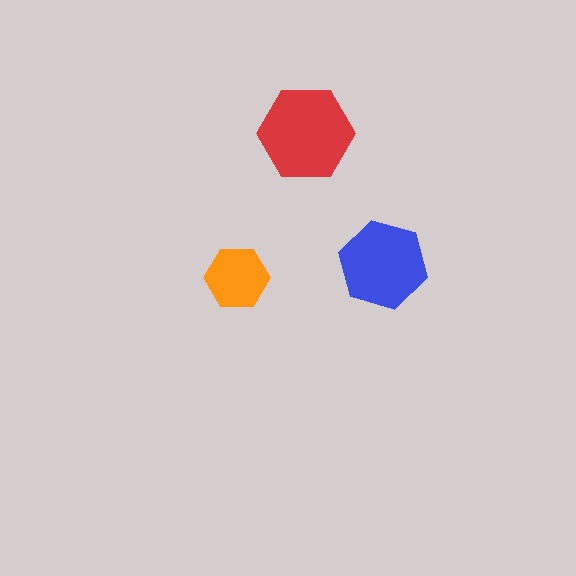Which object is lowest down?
The orange hexagon is bottommost.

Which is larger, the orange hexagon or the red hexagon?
The red one.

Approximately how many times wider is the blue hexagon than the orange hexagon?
About 1.5 times wider.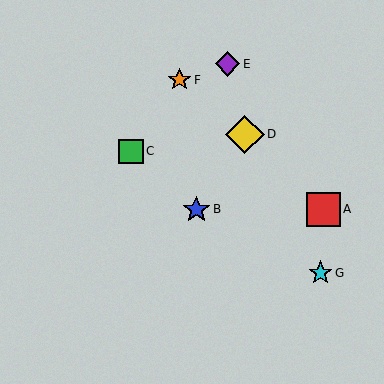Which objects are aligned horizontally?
Objects A, B are aligned horizontally.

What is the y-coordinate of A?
Object A is at y≈209.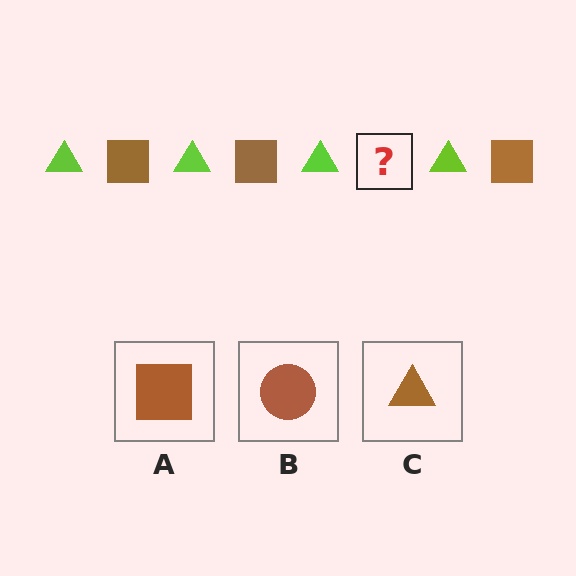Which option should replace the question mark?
Option A.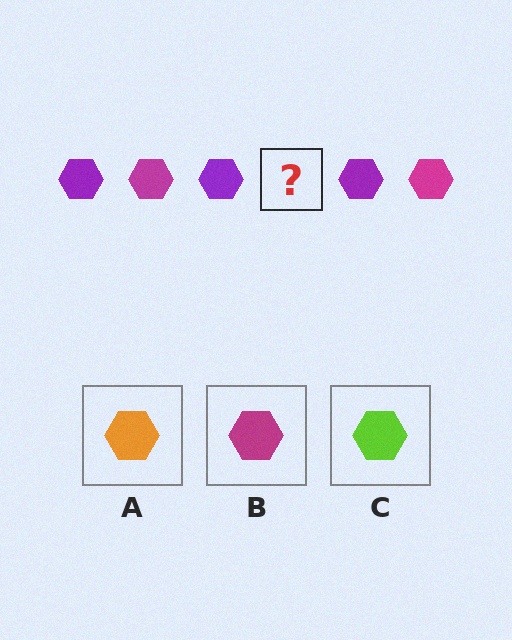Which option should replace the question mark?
Option B.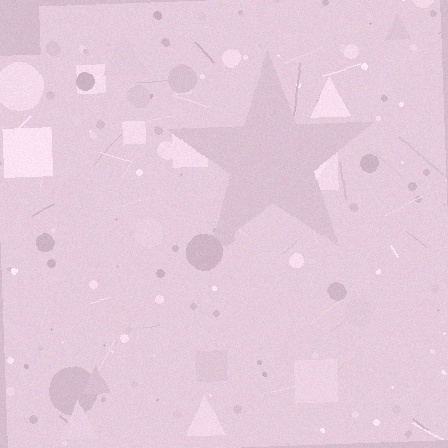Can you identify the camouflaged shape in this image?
The camouflaged shape is a star.